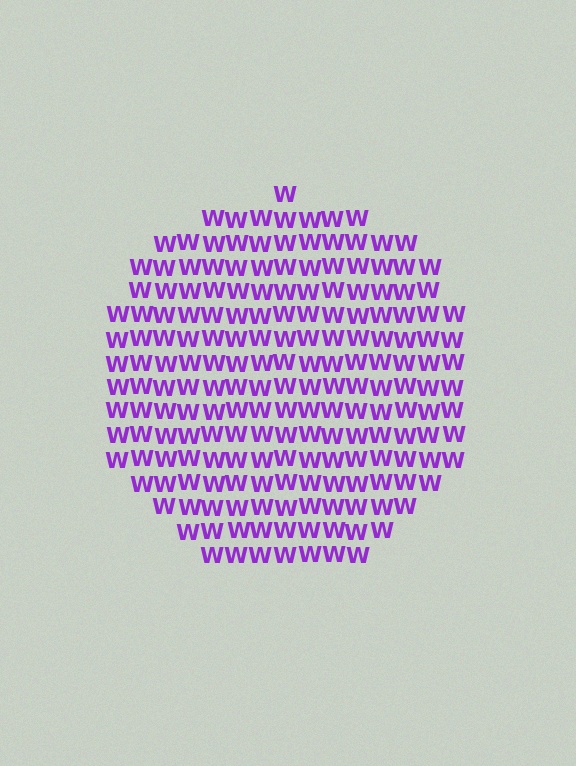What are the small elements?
The small elements are letter W's.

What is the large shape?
The large shape is a circle.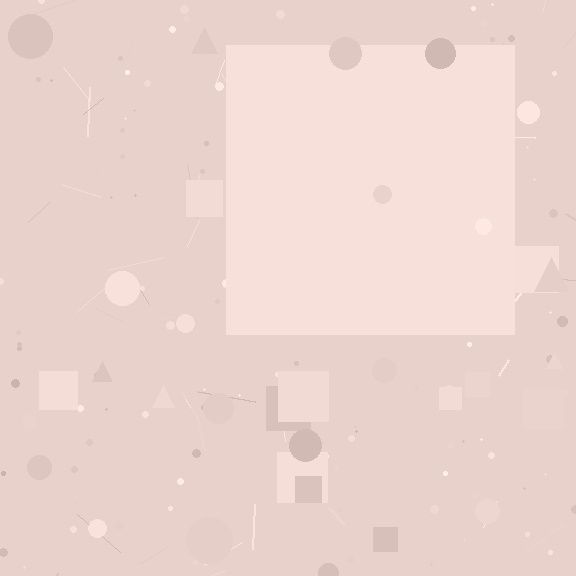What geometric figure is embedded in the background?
A square is embedded in the background.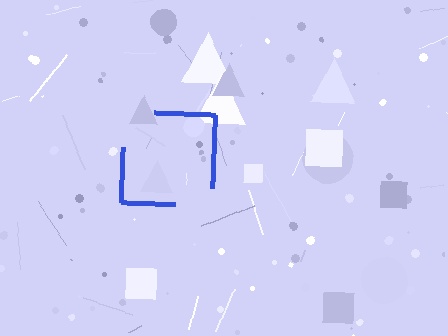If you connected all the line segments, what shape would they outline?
They would outline a square.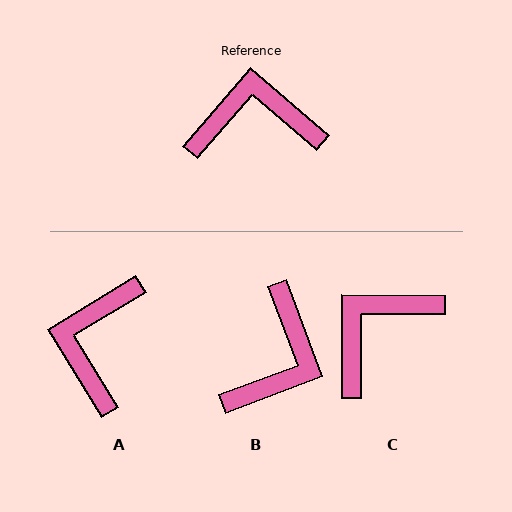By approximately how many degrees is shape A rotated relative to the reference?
Approximately 72 degrees counter-clockwise.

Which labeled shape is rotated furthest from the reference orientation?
B, about 119 degrees away.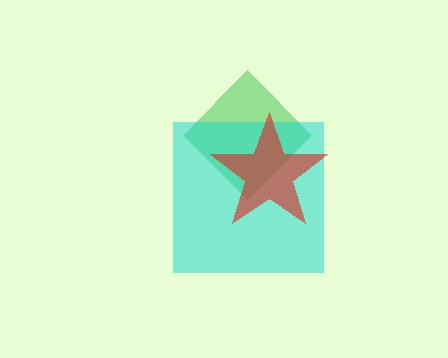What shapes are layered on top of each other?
The layered shapes are: a green diamond, a cyan square, a red star.